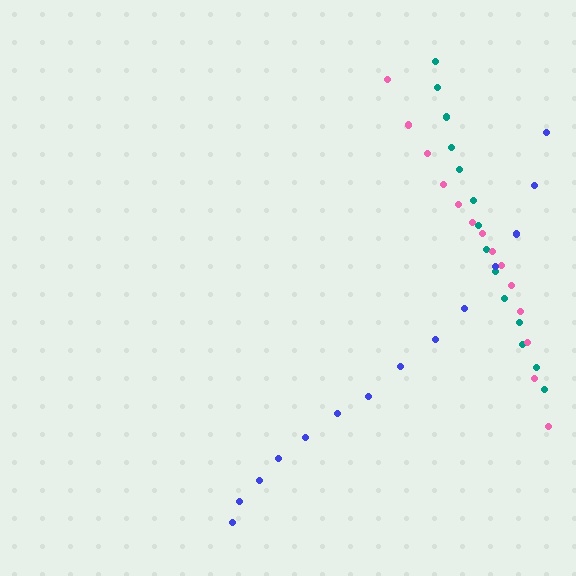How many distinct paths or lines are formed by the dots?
There are 3 distinct paths.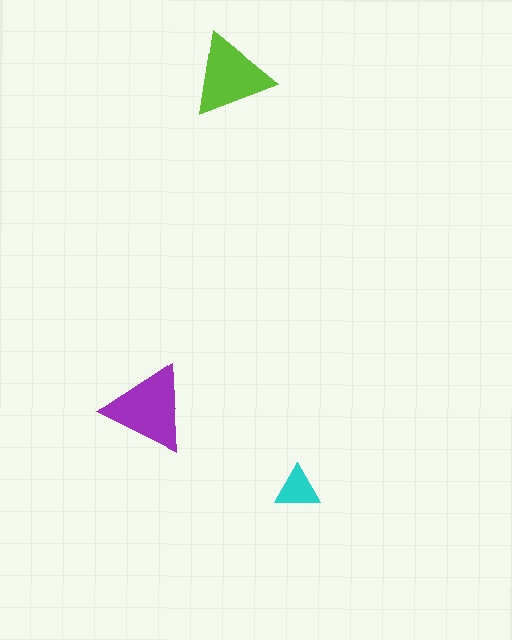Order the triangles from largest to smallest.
the purple one, the lime one, the cyan one.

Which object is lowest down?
The cyan triangle is bottommost.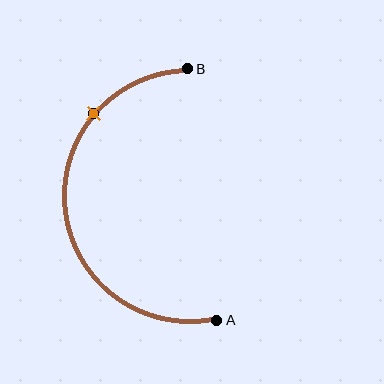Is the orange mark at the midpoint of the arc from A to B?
No. The orange mark lies on the arc but is closer to endpoint B. The arc midpoint would be at the point on the curve equidistant along the arc from both A and B.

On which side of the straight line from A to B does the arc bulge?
The arc bulges to the left of the straight line connecting A and B.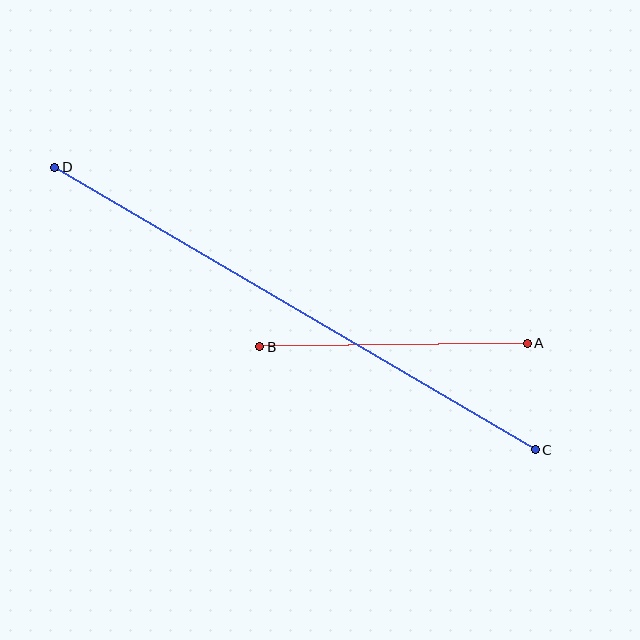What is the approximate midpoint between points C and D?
The midpoint is at approximately (295, 309) pixels.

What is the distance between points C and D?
The distance is approximately 557 pixels.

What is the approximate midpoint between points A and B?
The midpoint is at approximately (393, 345) pixels.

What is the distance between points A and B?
The distance is approximately 267 pixels.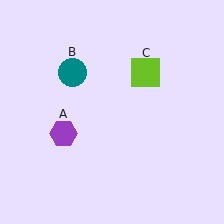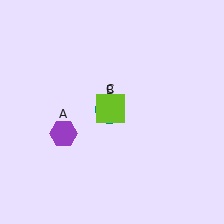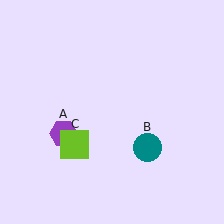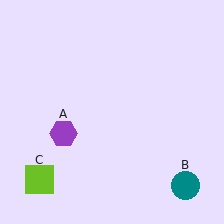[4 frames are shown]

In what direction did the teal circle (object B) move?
The teal circle (object B) moved down and to the right.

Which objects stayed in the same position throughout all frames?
Purple hexagon (object A) remained stationary.